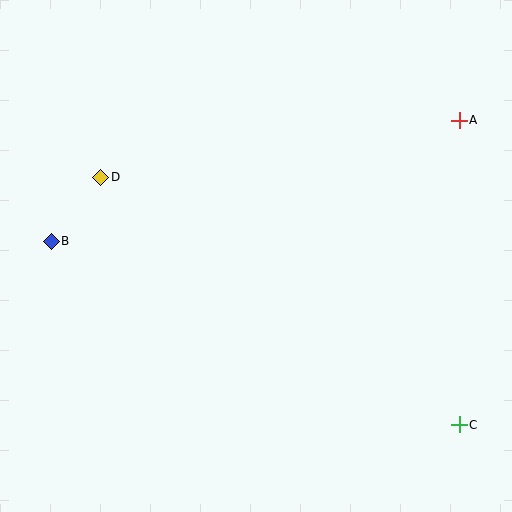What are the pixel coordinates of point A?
Point A is at (459, 120).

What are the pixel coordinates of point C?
Point C is at (459, 425).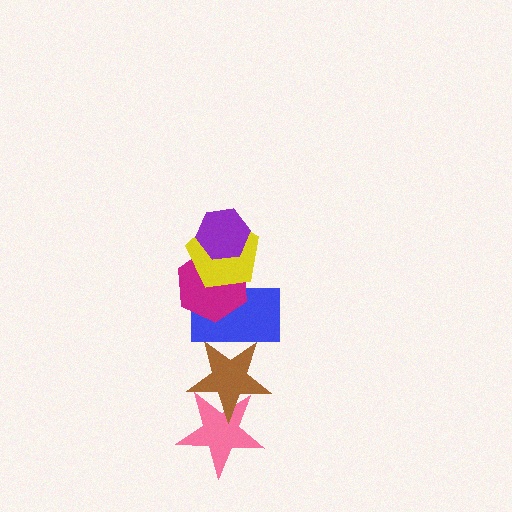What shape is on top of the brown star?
The blue rectangle is on top of the brown star.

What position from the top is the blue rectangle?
The blue rectangle is 4th from the top.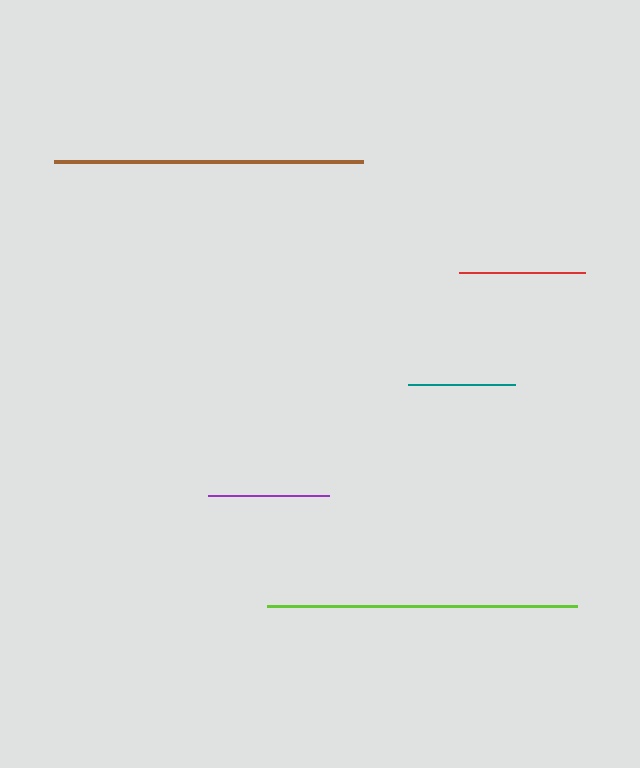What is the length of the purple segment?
The purple segment is approximately 121 pixels long.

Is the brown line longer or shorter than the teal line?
The brown line is longer than the teal line.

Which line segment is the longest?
The lime line is the longest at approximately 310 pixels.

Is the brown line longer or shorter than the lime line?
The lime line is longer than the brown line.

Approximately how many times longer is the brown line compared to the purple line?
The brown line is approximately 2.6 times the length of the purple line.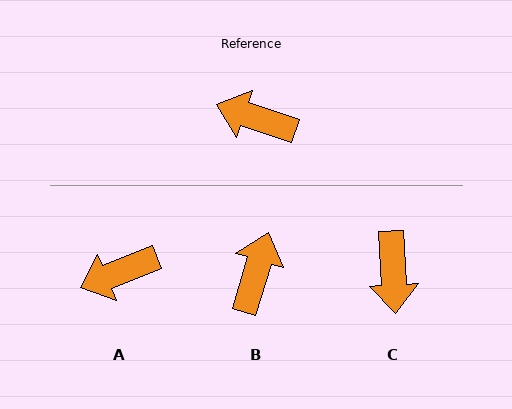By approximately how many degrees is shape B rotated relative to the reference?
Approximately 88 degrees clockwise.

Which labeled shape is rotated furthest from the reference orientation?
C, about 112 degrees away.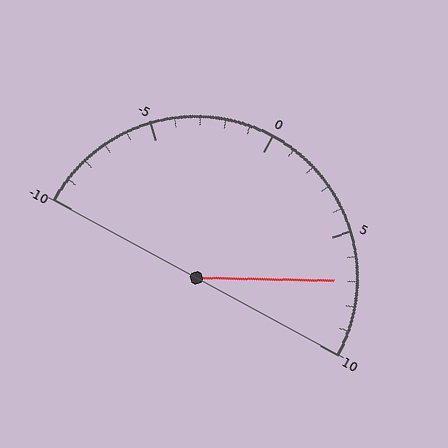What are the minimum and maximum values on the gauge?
The gauge ranges from -10 to 10.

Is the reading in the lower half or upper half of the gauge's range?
The reading is in the upper half of the range (-10 to 10).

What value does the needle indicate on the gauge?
The needle indicates approximately 7.